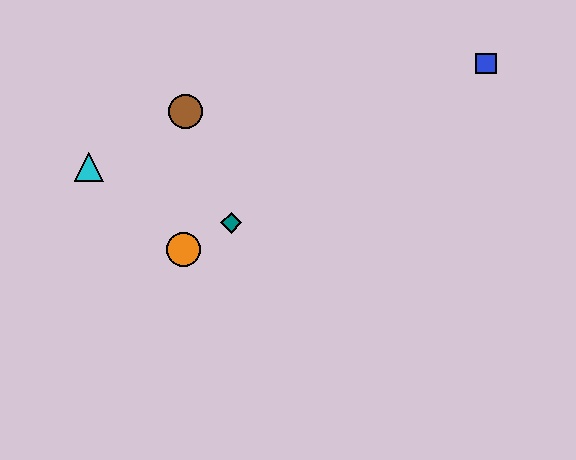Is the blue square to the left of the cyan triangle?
No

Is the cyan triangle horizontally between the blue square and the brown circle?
No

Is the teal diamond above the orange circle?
Yes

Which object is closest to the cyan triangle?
The brown circle is closest to the cyan triangle.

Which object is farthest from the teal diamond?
The blue square is farthest from the teal diamond.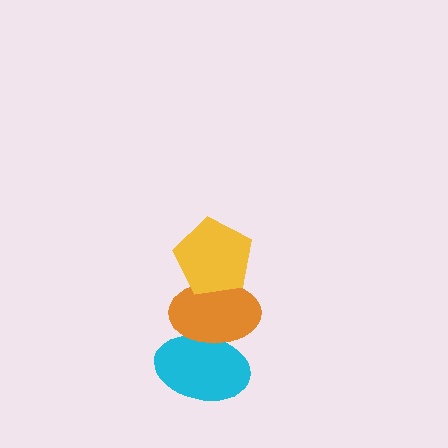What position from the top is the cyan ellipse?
The cyan ellipse is 3rd from the top.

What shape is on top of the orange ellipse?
The yellow pentagon is on top of the orange ellipse.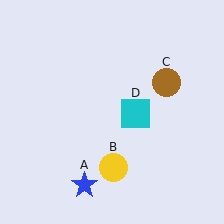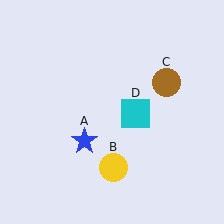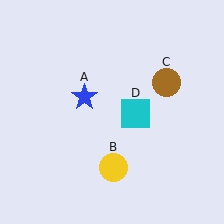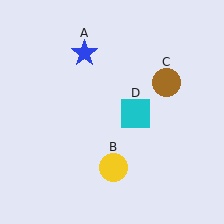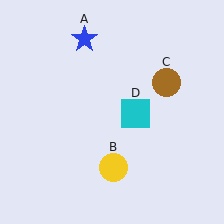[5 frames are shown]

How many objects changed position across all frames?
1 object changed position: blue star (object A).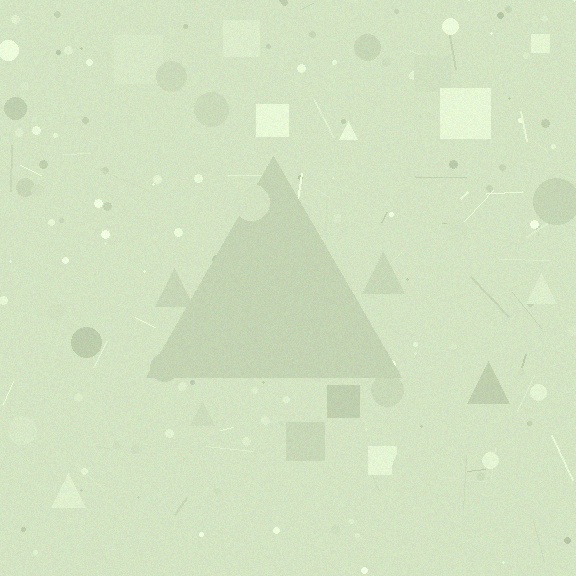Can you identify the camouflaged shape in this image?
The camouflaged shape is a triangle.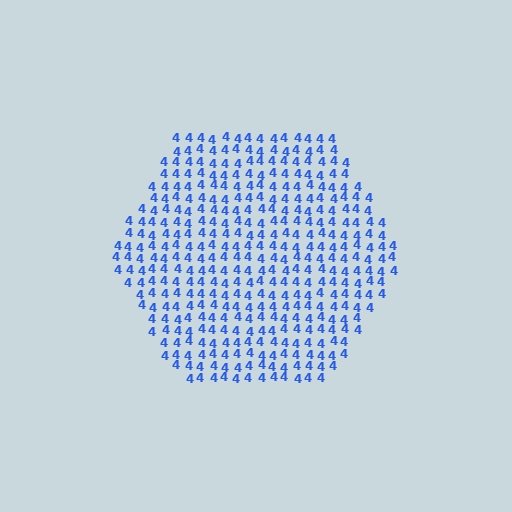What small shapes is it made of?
It is made of small digit 4's.